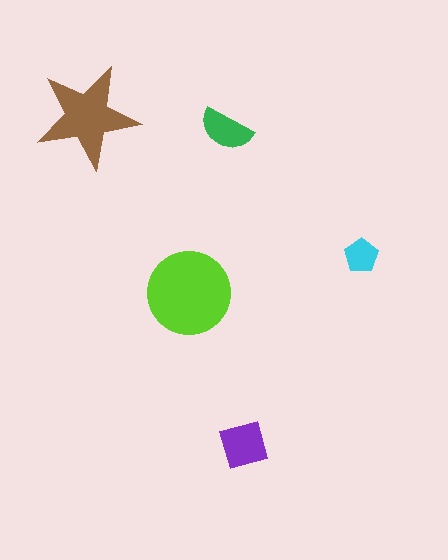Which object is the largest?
The lime circle.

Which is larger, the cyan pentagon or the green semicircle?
The green semicircle.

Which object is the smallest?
The cyan pentagon.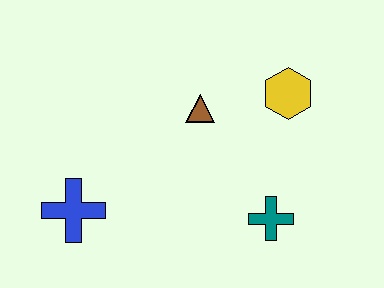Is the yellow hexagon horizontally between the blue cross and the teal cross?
No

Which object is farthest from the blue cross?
The yellow hexagon is farthest from the blue cross.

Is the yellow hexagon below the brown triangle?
No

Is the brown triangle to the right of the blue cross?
Yes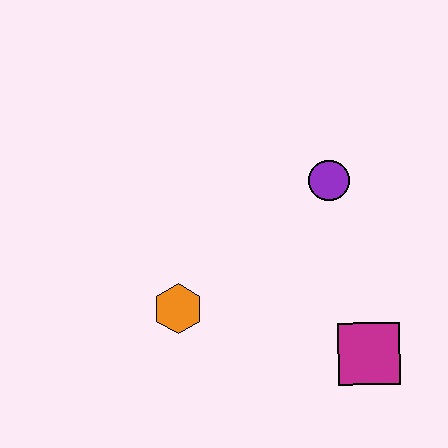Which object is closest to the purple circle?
The magenta square is closest to the purple circle.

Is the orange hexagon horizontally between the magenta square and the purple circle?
No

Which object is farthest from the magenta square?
The orange hexagon is farthest from the magenta square.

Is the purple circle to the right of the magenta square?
No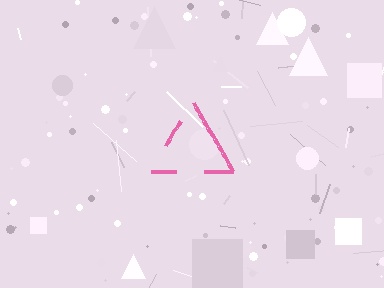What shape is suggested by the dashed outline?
The dashed outline suggests a triangle.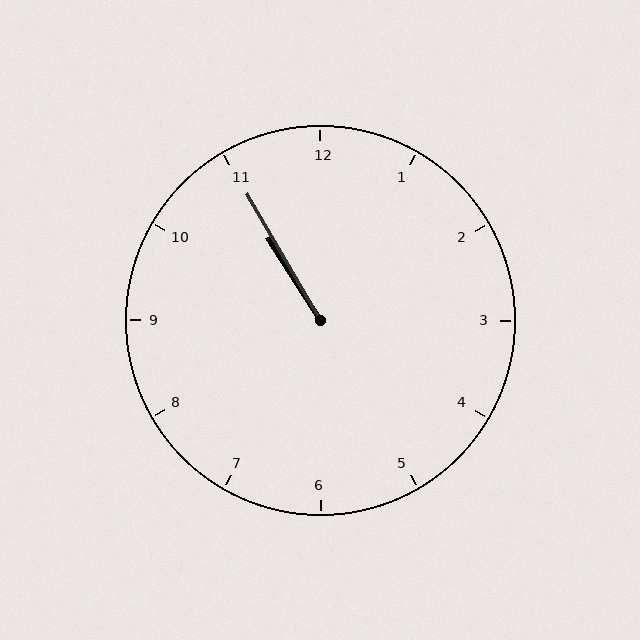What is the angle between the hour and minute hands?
Approximately 2 degrees.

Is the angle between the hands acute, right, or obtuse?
It is acute.